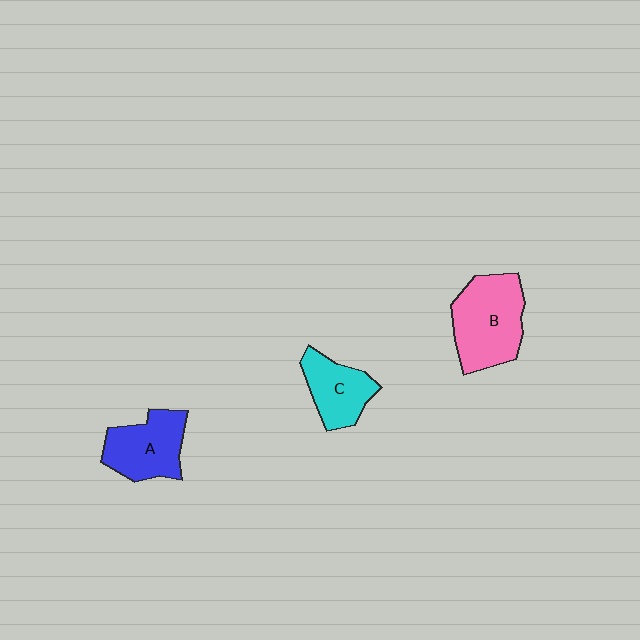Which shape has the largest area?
Shape B (pink).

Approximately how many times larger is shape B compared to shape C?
Approximately 1.6 times.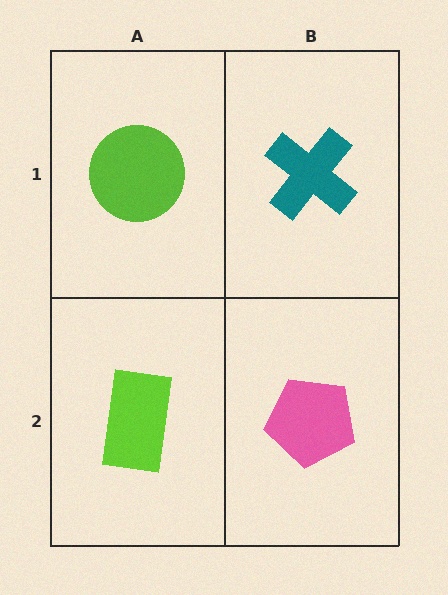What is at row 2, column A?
A lime rectangle.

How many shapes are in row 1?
2 shapes.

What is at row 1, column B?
A teal cross.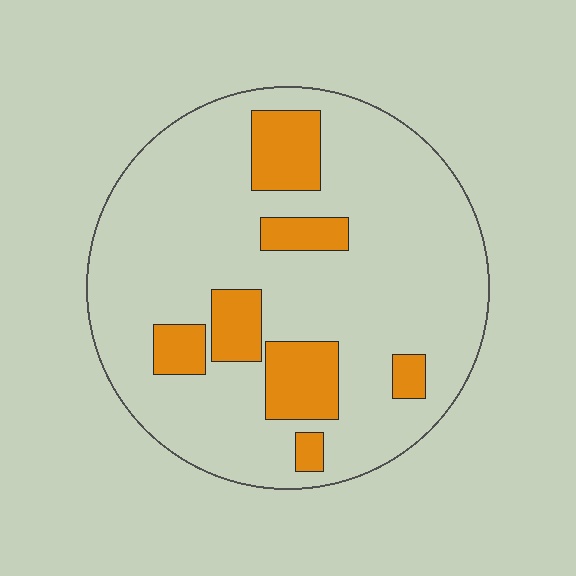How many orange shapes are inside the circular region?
7.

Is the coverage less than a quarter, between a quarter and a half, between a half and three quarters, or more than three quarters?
Less than a quarter.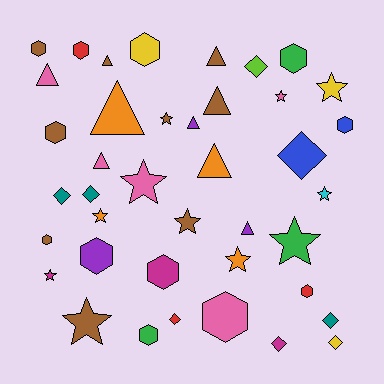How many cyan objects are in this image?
There is 1 cyan object.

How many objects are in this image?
There are 40 objects.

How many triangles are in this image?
There are 9 triangles.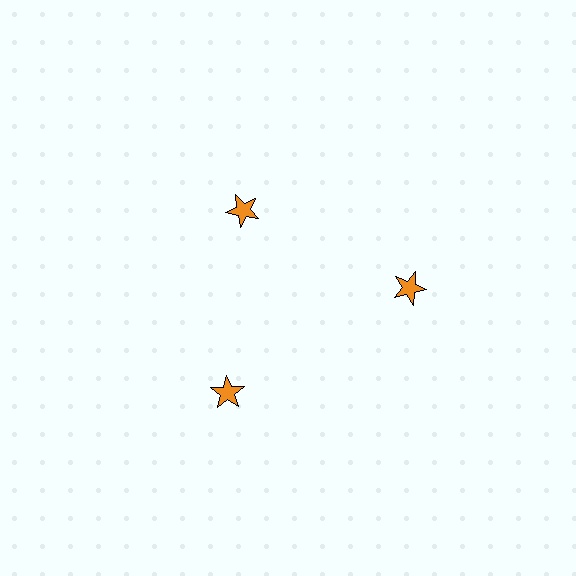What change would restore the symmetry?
The symmetry would be restored by moving it outward, back onto the ring so that all 3 stars sit at equal angles and equal distance from the center.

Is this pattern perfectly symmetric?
No. The 3 orange stars are arranged in a ring, but one element near the 11 o'clock position is pulled inward toward the center, breaking the 3-fold rotational symmetry.